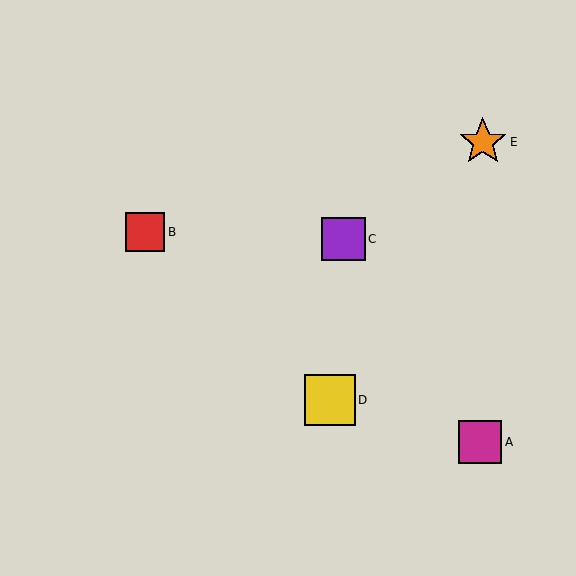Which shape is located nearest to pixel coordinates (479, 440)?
The magenta square (labeled A) at (480, 442) is nearest to that location.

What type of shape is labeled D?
Shape D is a yellow square.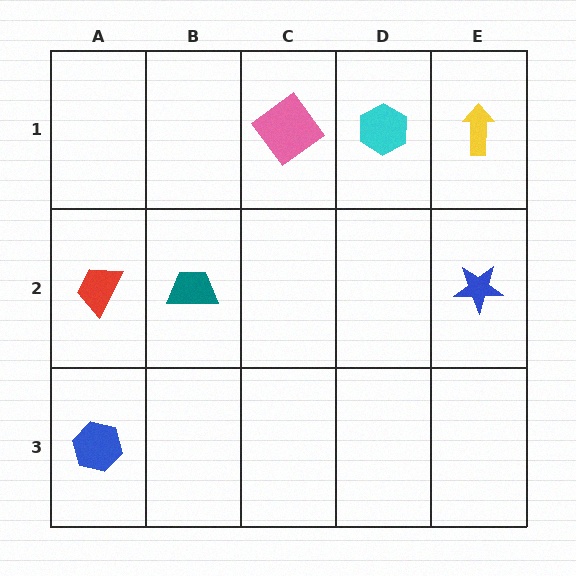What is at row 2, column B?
A teal trapezoid.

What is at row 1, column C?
A pink diamond.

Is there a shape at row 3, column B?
No, that cell is empty.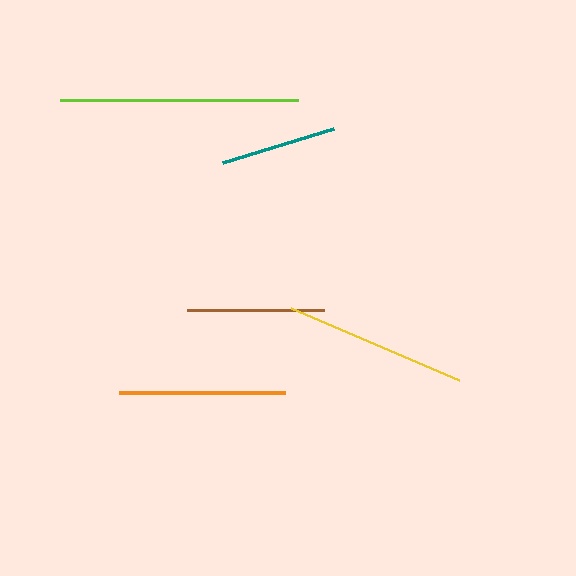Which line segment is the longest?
The lime line is the longest at approximately 238 pixels.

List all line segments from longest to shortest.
From longest to shortest: lime, yellow, orange, brown, teal.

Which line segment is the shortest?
The teal line is the shortest at approximately 116 pixels.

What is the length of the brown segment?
The brown segment is approximately 137 pixels long.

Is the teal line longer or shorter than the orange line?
The orange line is longer than the teal line.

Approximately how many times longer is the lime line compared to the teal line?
The lime line is approximately 2.0 times the length of the teal line.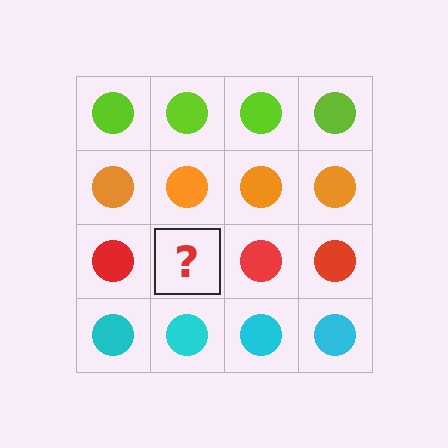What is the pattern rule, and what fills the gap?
The rule is that each row has a consistent color. The gap should be filled with a red circle.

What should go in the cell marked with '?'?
The missing cell should contain a red circle.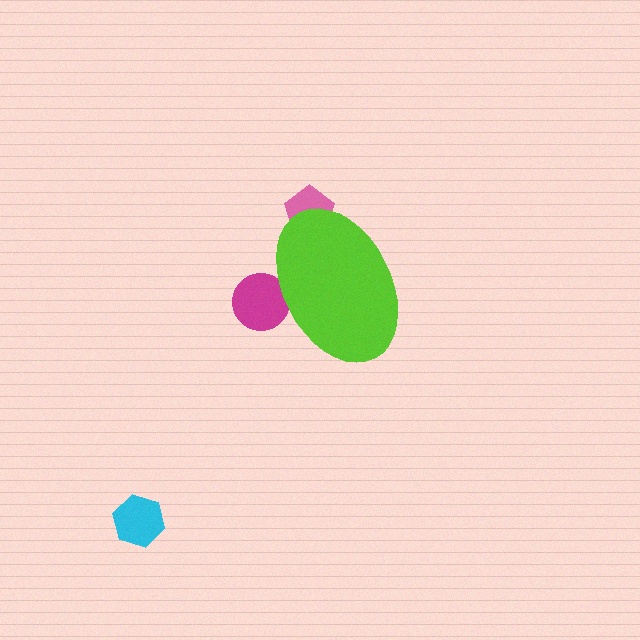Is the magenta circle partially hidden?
Yes, the magenta circle is partially hidden behind the lime ellipse.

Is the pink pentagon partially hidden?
Yes, the pink pentagon is partially hidden behind the lime ellipse.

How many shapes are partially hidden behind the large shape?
2 shapes are partially hidden.